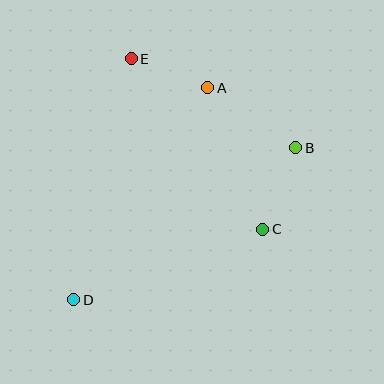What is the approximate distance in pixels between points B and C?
The distance between B and C is approximately 88 pixels.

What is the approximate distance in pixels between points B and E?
The distance between B and E is approximately 187 pixels.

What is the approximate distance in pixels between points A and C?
The distance between A and C is approximately 152 pixels.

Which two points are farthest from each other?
Points B and D are farthest from each other.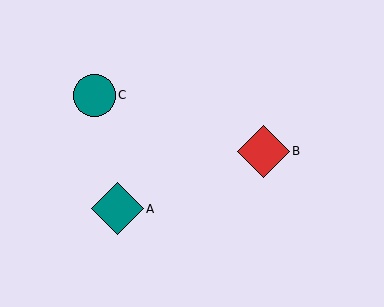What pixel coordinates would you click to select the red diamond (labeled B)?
Click at (263, 151) to select the red diamond B.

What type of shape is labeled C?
Shape C is a teal circle.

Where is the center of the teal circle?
The center of the teal circle is at (94, 95).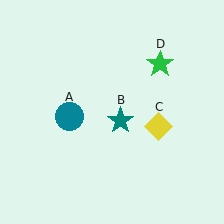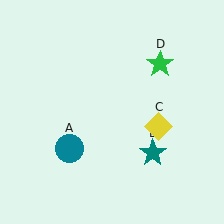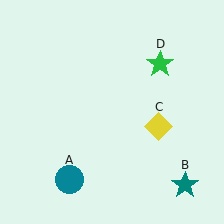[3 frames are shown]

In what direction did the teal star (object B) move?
The teal star (object B) moved down and to the right.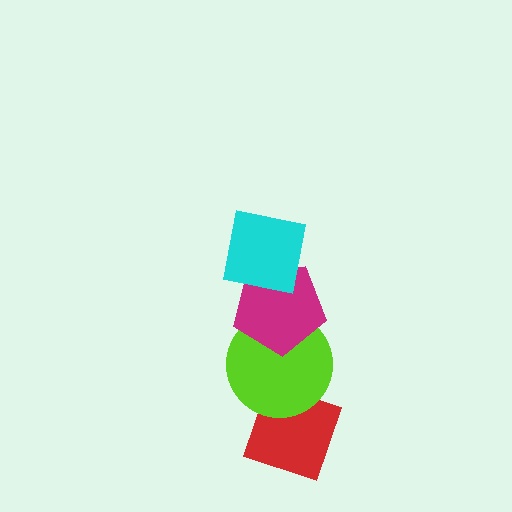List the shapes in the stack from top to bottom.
From top to bottom: the cyan square, the magenta pentagon, the lime circle, the red diamond.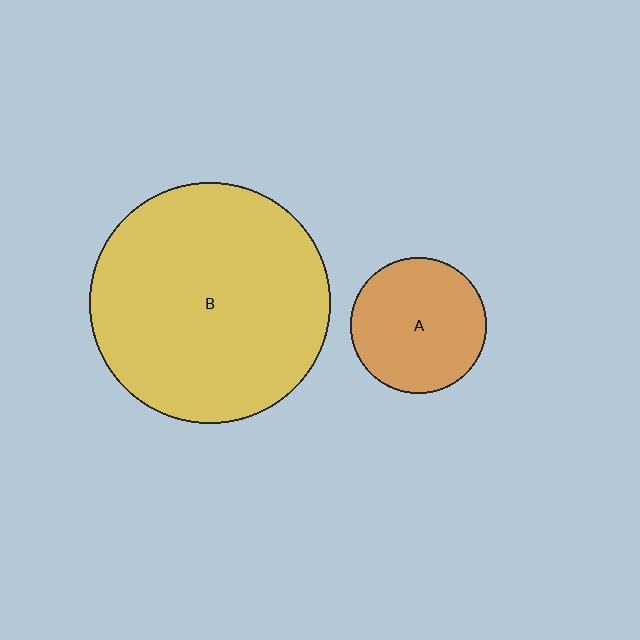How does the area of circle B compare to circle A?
Approximately 3.1 times.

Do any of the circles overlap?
No, none of the circles overlap.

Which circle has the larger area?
Circle B (yellow).